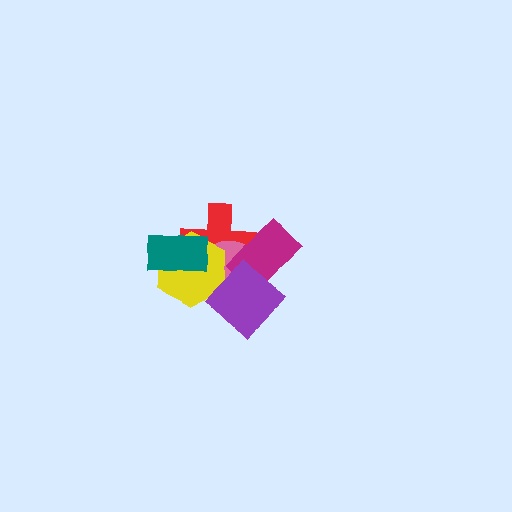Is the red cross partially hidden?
Yes, it is partially covered by another shape.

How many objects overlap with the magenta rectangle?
3 objects overlap with the magenta rectangle.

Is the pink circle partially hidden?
Yes, it is partially covered by another shape.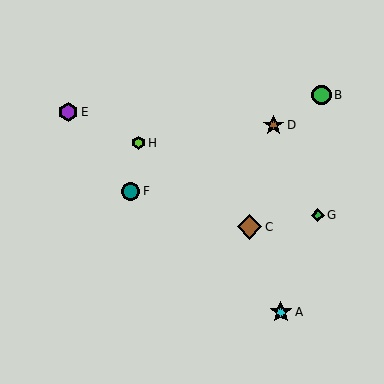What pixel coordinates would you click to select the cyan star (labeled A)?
Click at (281, 312) to select the cyan star A.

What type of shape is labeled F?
Shape F is a teal circle.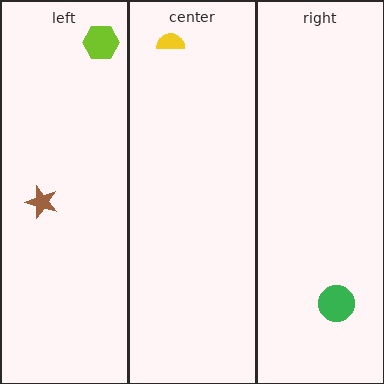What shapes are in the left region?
The brown star, the lime hexagon.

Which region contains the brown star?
The left region.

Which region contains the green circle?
The right region.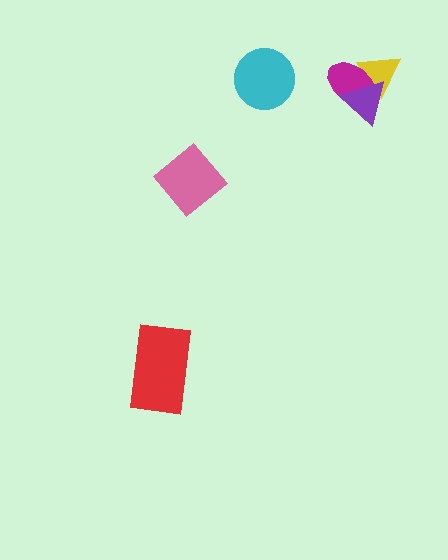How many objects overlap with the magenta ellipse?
2 objects overlap with the magenta ellipse.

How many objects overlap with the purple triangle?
2 objects overlap with the purple triangle.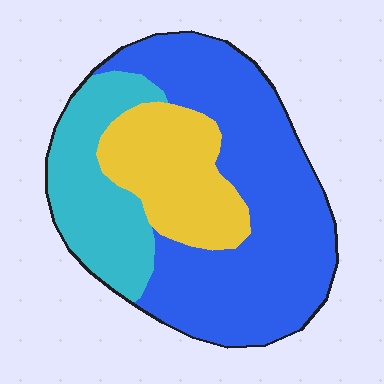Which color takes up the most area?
Blue, at roughly 55%.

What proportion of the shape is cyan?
Cyan covers roughly 25% of the shape.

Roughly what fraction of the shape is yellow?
Yellow covers roughly 20% of the shape.